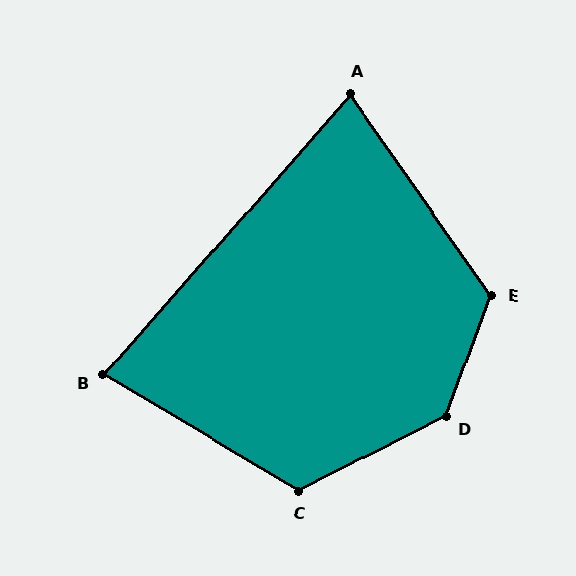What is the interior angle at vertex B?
Approximately 80 degrees (acute).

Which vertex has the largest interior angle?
D, at approximately 137 degrees.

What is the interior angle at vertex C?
Approximately 122 degrees (obtuse).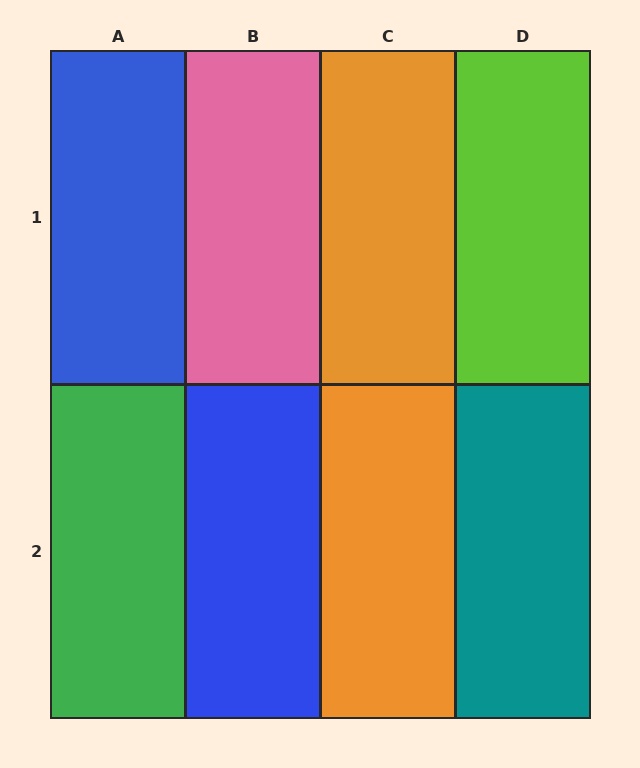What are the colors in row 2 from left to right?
Green, blue, orange, teal.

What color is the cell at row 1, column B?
Pink.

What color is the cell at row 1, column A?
Blue.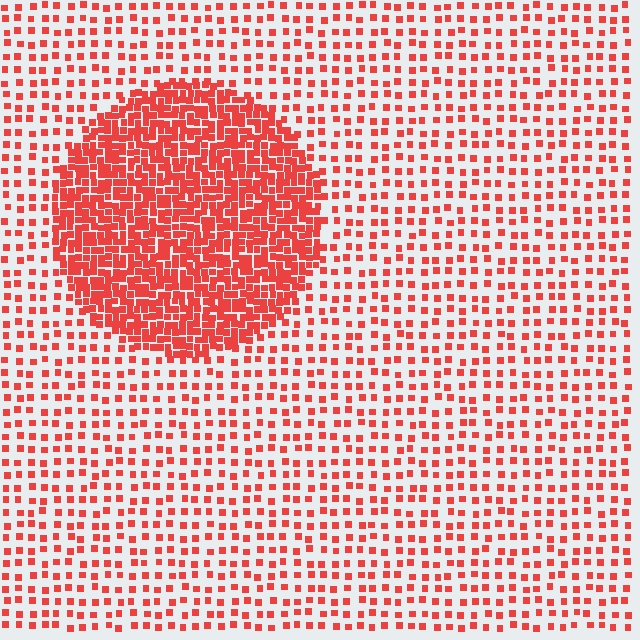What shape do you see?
I see a circle.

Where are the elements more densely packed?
The elements are more densely packed inside the circle boundary.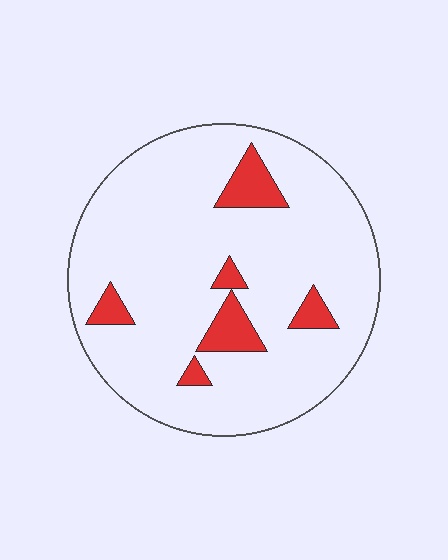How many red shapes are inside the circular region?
6.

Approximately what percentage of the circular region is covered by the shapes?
Approximately 10%.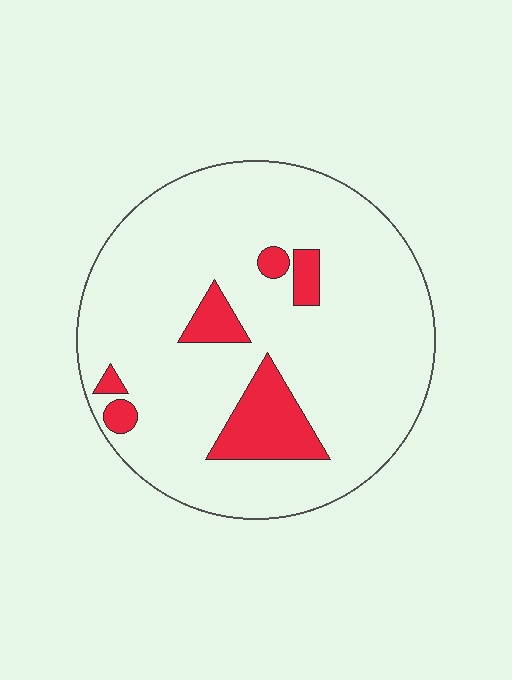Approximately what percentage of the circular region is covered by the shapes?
Approximately 15%.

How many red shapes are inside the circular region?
6.